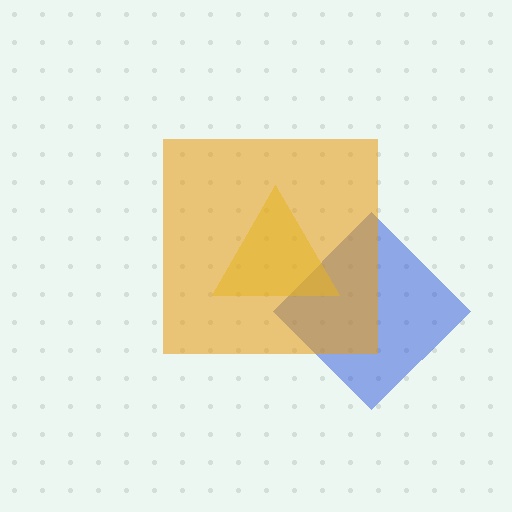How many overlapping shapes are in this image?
There are 3 overlapping shapes in the image.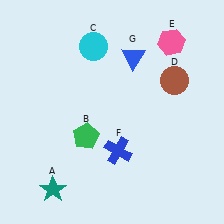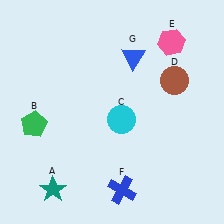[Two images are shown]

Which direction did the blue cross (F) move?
The blue cross (F) moved down.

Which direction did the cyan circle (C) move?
The cyan circle (C) moved down.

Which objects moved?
The objects that moved are: the green pentagon (B), the cyan circle (C), the blue cross (F).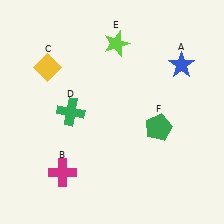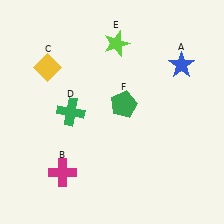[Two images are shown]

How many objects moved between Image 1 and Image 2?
1 object moved between the two images.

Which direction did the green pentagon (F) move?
The green pentagon (F) moved left.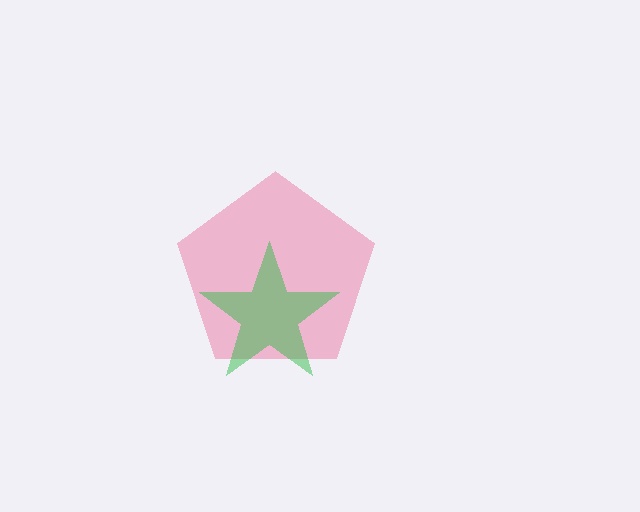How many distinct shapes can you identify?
There are 2 distinct shapes: a pink pentagon, a green star.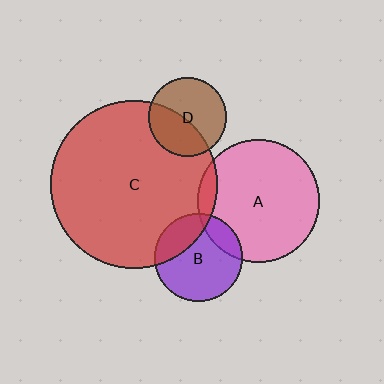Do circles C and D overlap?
Yes.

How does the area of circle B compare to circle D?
Approximately 1.3 times.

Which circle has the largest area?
Circle C (red).